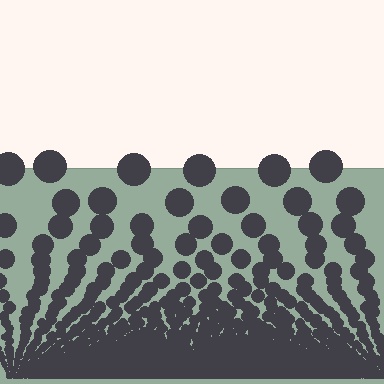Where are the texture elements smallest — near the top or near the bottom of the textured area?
Near the bottom.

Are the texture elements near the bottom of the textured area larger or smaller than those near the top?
Smaller. The gradient is inverted — elements near the bottom are smaller and denser.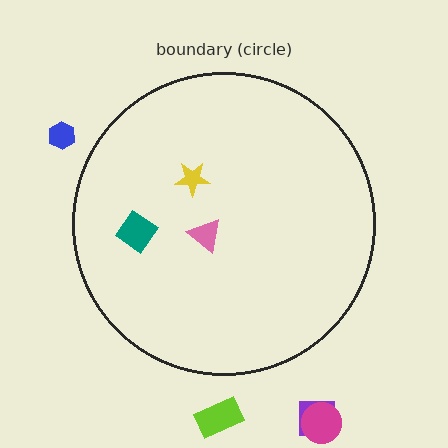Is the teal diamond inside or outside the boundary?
Inside.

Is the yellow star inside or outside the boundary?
Inside.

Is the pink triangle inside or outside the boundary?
Inside.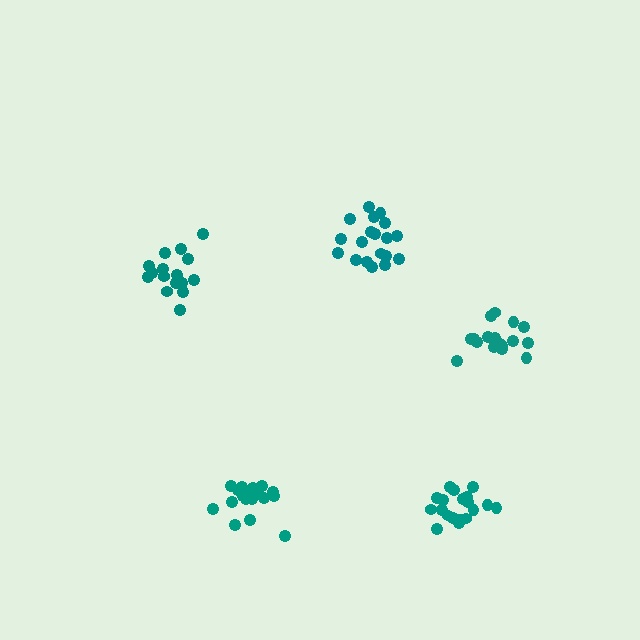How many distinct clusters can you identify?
There are 5 distinct clusters.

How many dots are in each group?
Group 1: 18 dots, Group 2: 17 dots, Group 3: 19 dots, Group 4: 16 dots, Group 5: 19 dots (89 total).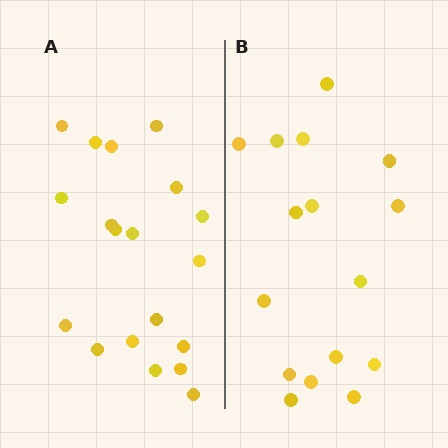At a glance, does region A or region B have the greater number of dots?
Region A (the left region) has more dots.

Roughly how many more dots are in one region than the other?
Region A has just a few more — roughly 2 or 3 more dots than region B.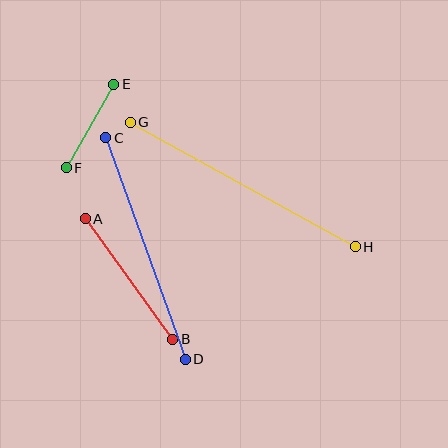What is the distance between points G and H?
The distance is approximately 257 pixels.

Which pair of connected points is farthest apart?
Points G and H are farthest apart.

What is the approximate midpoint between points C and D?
The midpoint is at approximately (145, 249) pixels.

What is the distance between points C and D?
The distance is approximately 236 pixels.